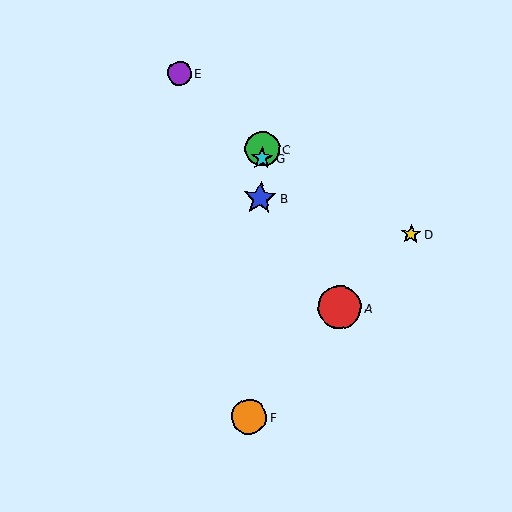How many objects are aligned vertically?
4 objects (B, C, F, G) are aligned vertically.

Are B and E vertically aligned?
No, B is at x≈260 and E is at x≈180.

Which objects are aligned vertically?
Objects B, C, F, G are aligned vertically.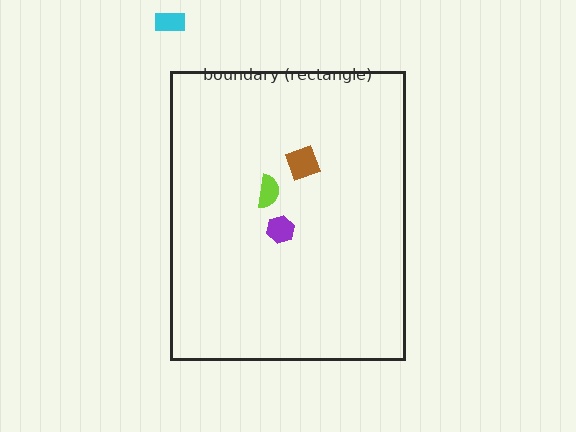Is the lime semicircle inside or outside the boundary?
Inside.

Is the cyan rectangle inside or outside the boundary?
Outside.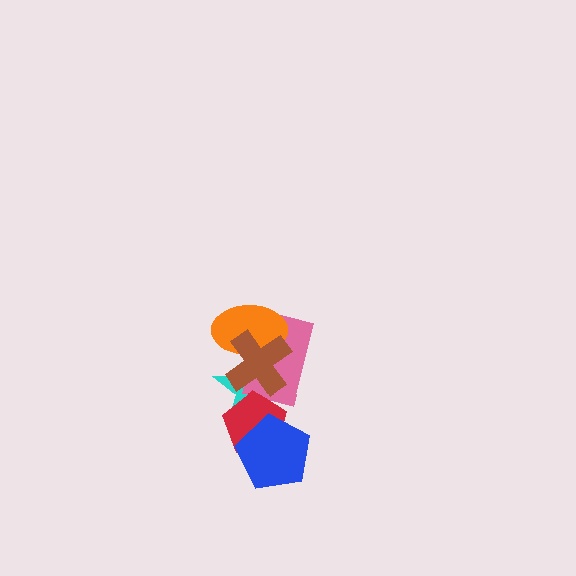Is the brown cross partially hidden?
No, no other shape covers it.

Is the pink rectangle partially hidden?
Yes, it is partially covered by another shape.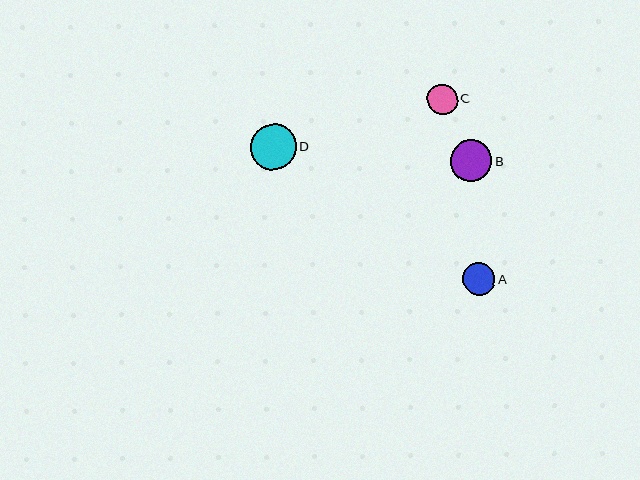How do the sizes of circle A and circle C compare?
Circle A and circle C are approximately the same size.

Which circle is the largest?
Circle D is the largest with a size of approximately 46 pixels.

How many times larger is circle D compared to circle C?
Circle D is approximately 1.5 times the size of circle C.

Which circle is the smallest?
Circle C is the smallest with a size of approximately 30 pixels.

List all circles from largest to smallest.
From largest to smallest: D, B, A, C.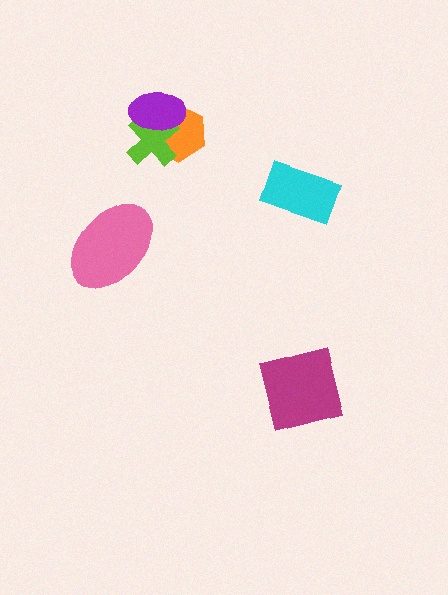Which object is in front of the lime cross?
The purple ellipse is in front of the lime cross.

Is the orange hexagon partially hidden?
Yes, it is partially covered by another shape.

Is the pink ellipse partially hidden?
No, no other shape covers it.